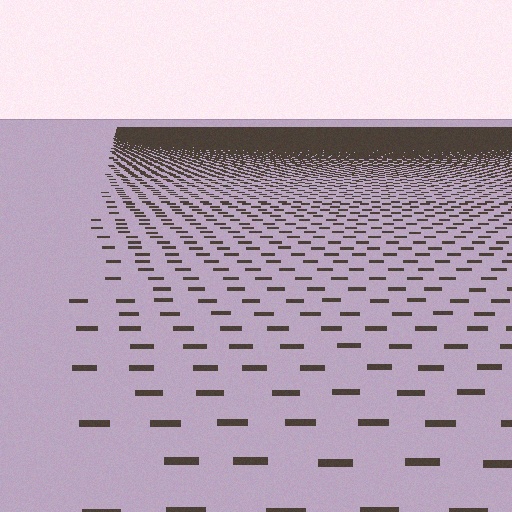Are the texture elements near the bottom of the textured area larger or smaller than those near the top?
Larger. Near the bottom, elements are closer to the viewer and appear at a bigger on-screen size.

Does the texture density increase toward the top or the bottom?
Density increases toward the top.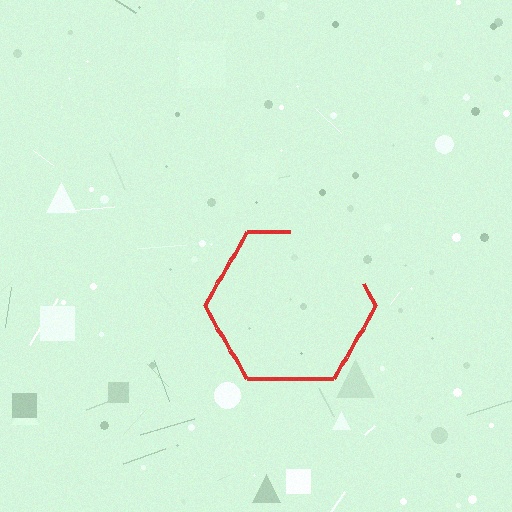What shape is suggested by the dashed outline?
The dashed outline suggests a hexagon.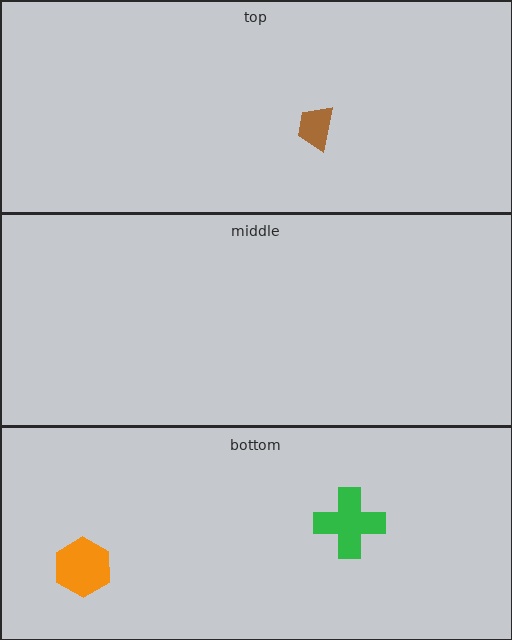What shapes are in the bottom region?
The orange hexagon, the green cross.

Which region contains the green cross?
The bottom region.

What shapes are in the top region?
The brown trapezoid.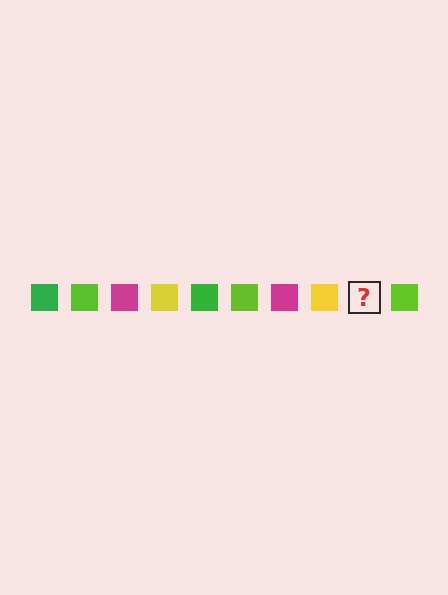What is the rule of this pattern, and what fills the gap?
The rule is that the pattern cycles through green, lime, magenta, yellow squares. The gap should be filled with a green square.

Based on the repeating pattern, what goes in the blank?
The blank should be a green square.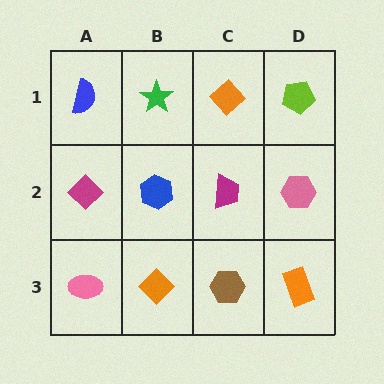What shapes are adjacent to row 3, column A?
A magenta diamond (row 2, column A), an orange diamond (row 3, column B).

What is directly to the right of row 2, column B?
A magenta trapezoid.